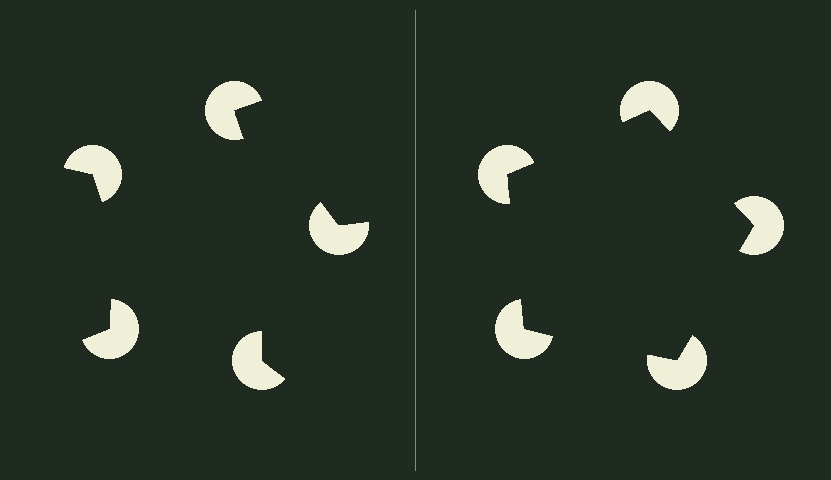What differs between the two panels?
The pac-man discs are positioned identically on both sides; only the wedge orientations differ. On the right they align to a pentagon; on the left they are misaligned.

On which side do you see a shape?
An illusory pentagon appears on the right side. On the left side the wedge cuts are rotated, so no coherent shape forms.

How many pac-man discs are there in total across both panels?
10 — 5 on each side.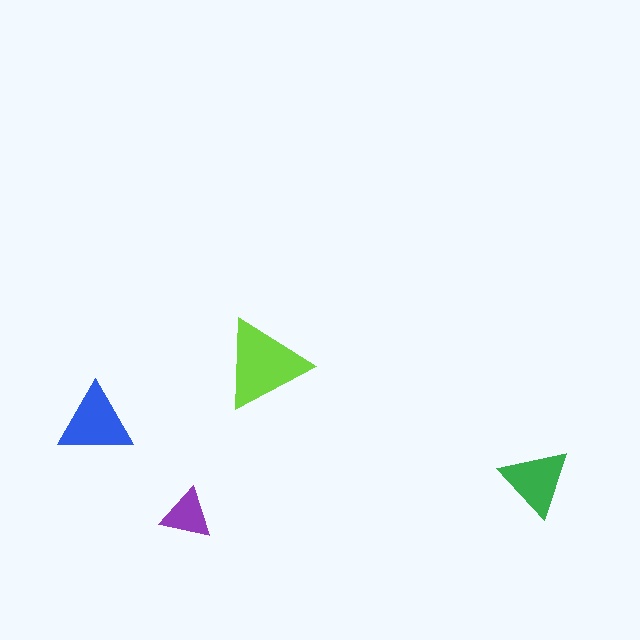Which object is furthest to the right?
The green triangle is rightmost.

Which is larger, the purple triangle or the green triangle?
The green one.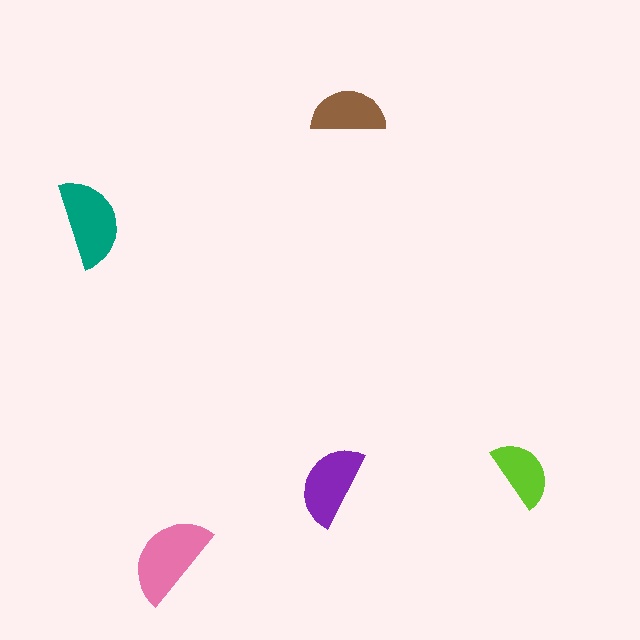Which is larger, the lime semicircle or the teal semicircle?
The teal one.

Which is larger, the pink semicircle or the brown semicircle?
The pink one.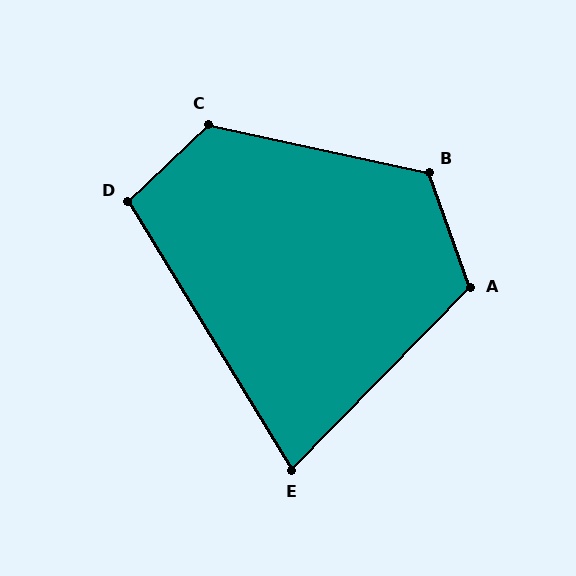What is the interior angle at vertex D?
Approximately 102 degrees (obtuse).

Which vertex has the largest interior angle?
C, at approximately 124 degrees.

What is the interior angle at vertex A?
Approximately 116 degrees (obtuse).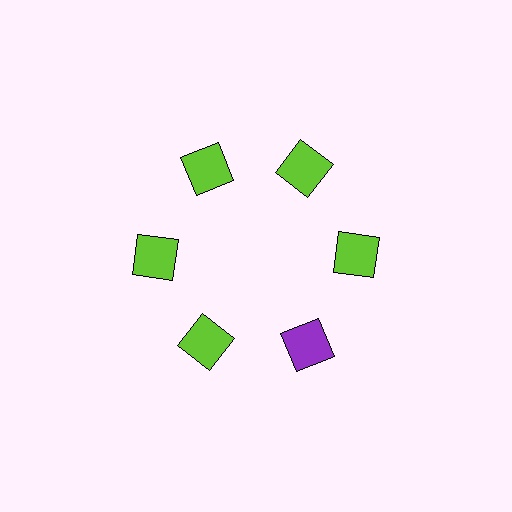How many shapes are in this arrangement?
There are 6 shapes arranged in a ring pattern.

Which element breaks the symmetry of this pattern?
The purple square at roughly the 5 o'clock position breaks the symmetry. All other shapes are lime squares.